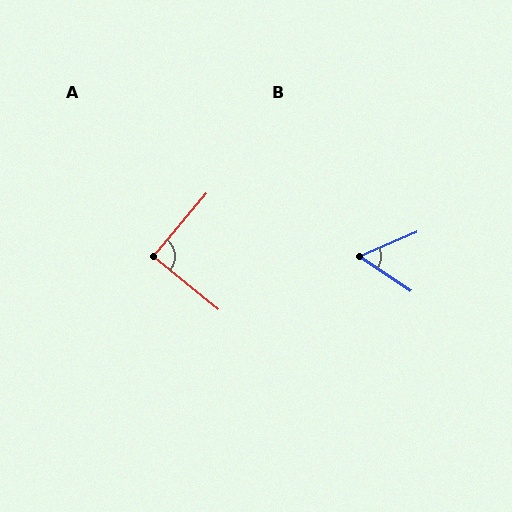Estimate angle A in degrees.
Approximately 90 degrees.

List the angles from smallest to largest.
B (57°), A (90°).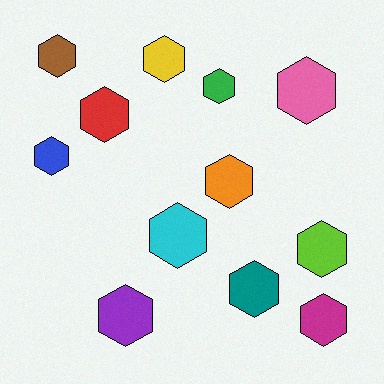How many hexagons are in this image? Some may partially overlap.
There are 12 hexagons.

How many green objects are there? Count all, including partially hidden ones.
There is 1 green object.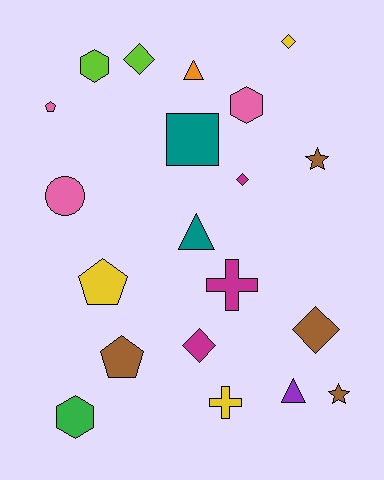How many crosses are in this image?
There are 2 crosses.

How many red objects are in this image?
There are no red objects.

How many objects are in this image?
There are 20 objects.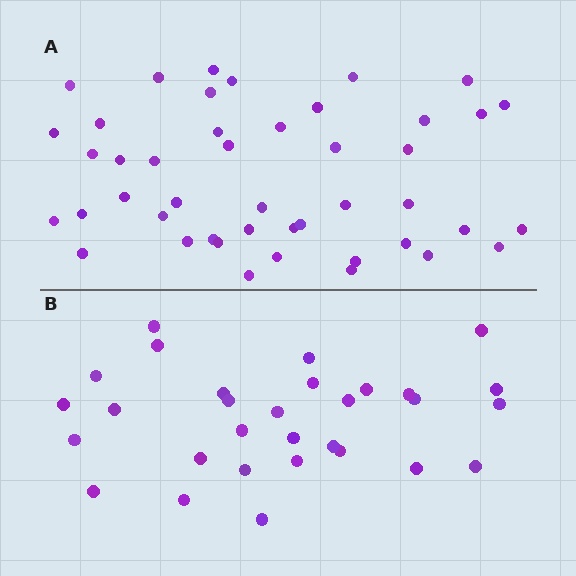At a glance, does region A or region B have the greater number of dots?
Region A (the top region) has more dots.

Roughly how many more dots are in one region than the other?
Region A has approximately 15 more dots than region B.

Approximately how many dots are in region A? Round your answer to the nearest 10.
About 40 dots. (The exact count is 45, which rounds to 40.)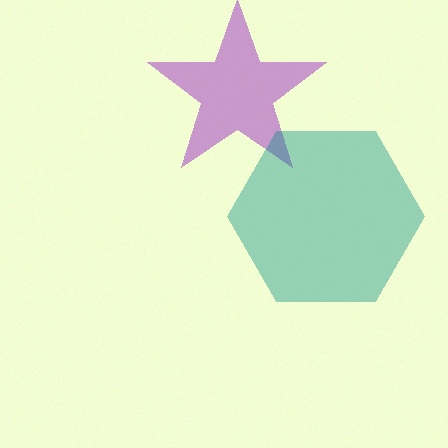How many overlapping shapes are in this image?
There are 2 overlapping shapes in the image.